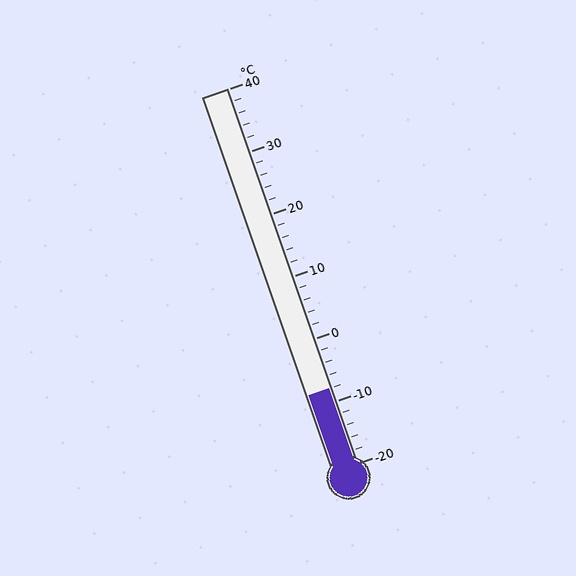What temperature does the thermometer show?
The thermometer shows approximately -8°C.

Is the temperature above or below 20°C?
The temperature is below 20°C.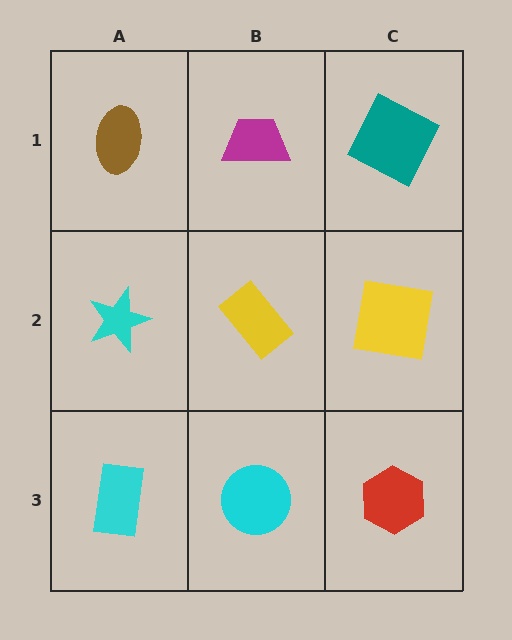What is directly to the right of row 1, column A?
A magenta trapezoid.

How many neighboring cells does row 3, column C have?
2.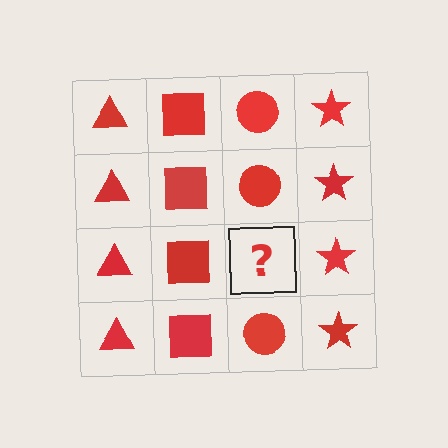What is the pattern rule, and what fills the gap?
The rule is that each column has a consistent shape. The gap should be filled with a red circle.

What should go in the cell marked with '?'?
The missing cell should contain a red circle.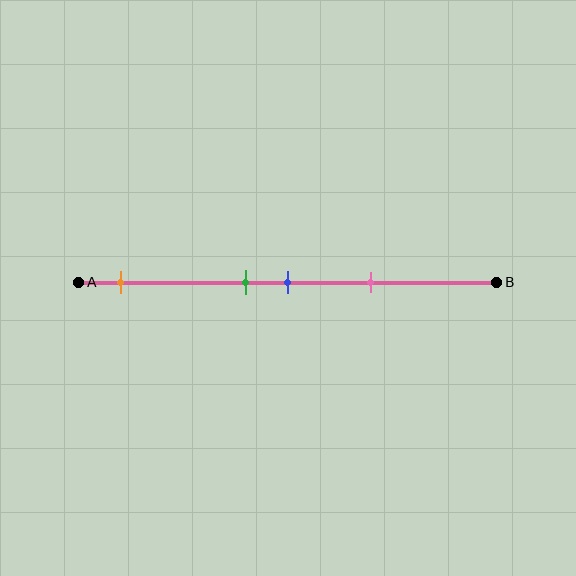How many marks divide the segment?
There are 4 marks dividing the segment.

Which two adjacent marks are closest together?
The green and blue marks are the closest adjacent pair.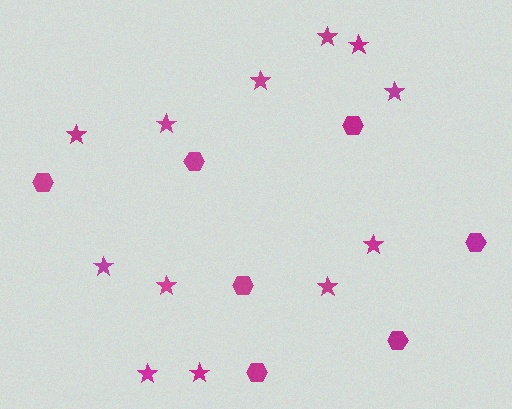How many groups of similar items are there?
There are 2 groups: one group of stars (12) and one group of hexagons (7).